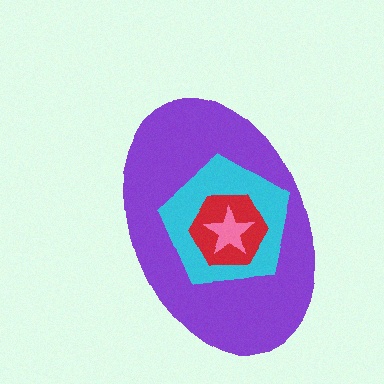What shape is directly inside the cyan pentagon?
The red hexagon.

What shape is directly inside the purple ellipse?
The cyan pentagon.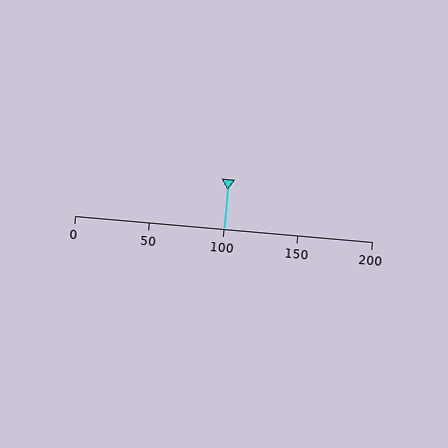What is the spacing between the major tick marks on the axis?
The major ticks are spaced 50 apart.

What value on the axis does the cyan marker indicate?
The marker indicates approximately 100.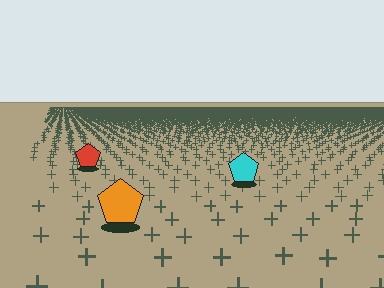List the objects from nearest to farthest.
From nearest to farthest: the orange pentagon, the cyan pentagon, the red pentagon.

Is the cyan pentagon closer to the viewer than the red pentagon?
Yes. The cyan pentagon is closer — you can tell from the texture gradient: the ground texture is coarser near it.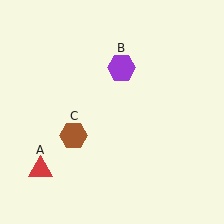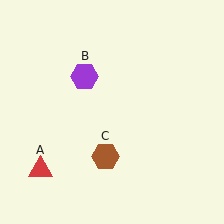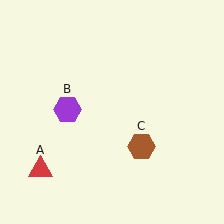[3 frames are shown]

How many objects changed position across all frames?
2 objects changed position: purple hexagon (object B), brown hexagon (object C).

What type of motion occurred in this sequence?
The purple hexagon (object B), brown hexagon (object C) rotated counterclockwise around the center of the scene.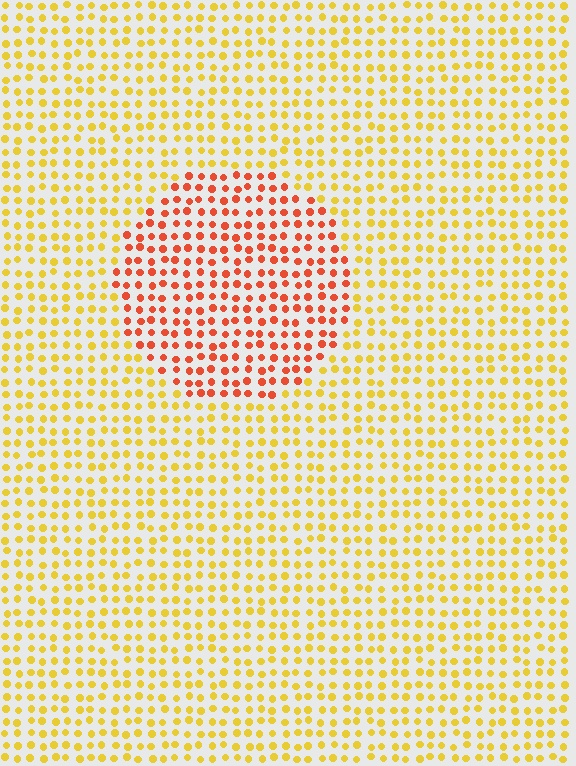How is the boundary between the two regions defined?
The boundary is defined purely by a slight shift in hue (about 42 degrees). Spacing, size, and orientation are identical on both sides.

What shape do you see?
I see a circle.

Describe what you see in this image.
The image is filled with small yellow elements in a uniform arrangement. A circle-shaped region is visible where the elements are tinted to a slightly different hue, forming a subtle color boundary.